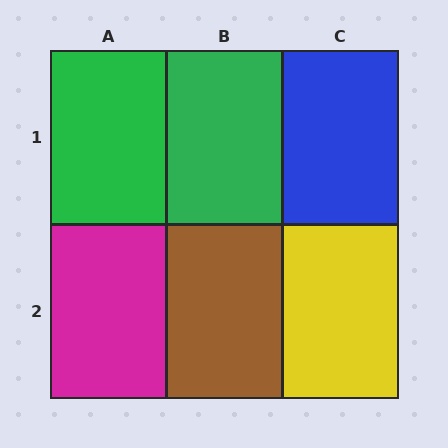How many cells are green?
2 cells are green.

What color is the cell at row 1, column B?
Green.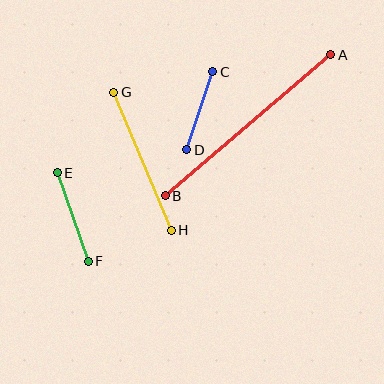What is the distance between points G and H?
The distance is approximately 149 pixels.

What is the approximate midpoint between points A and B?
The midpoint is at approximately (248, 125) pixels.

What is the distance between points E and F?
The distance is approximately 93 pixels.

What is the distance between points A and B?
The distance is approximately 217 pixels.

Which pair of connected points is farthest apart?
Points A and B are farthest apart.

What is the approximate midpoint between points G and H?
The midpoint is at approximately (142, 161) pixels.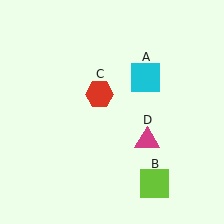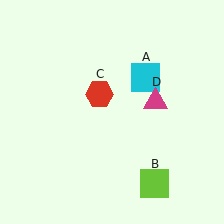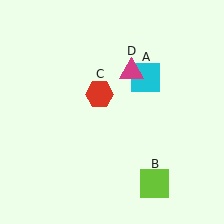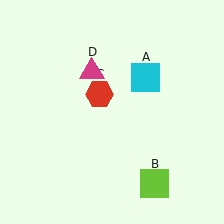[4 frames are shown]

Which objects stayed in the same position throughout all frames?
Cyan square (object A) and lime square (object B) and red hexagon (object C) remained stationary.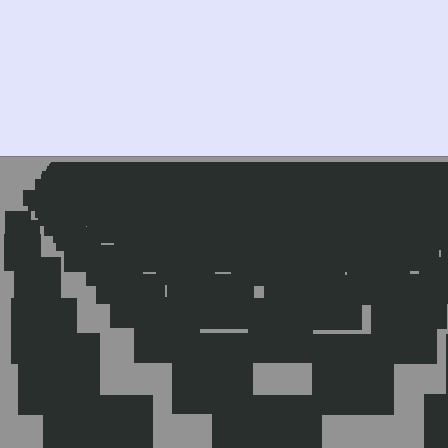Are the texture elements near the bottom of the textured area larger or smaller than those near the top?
Larger. Near the bottom, elements are closer to the viewer and appear at a bigger on-screen size.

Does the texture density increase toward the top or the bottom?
Density increases toward the top.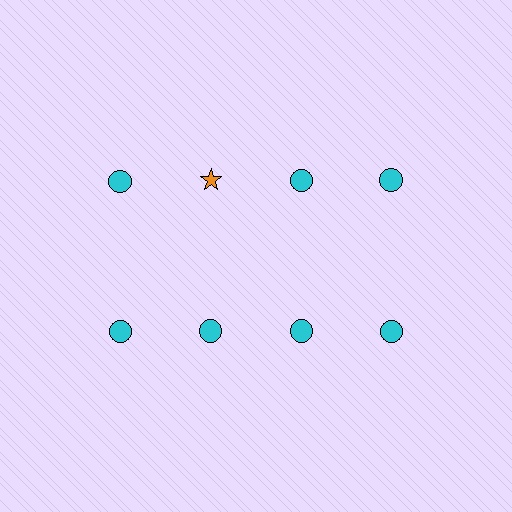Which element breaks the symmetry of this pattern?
The orange star in the top row, second from left column breaks the symmetry. All other shapes are cyan circles.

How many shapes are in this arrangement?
There are 8 shapes arranged in a grid pattern.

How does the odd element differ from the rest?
It differs in both color (orange instead of cyan) and shape (star instead of circle).